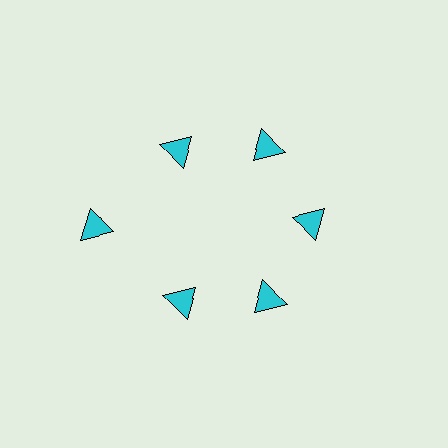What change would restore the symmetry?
The symmetry would be restored by moving it inward, back onto the ring so that all 6 triangles sit at equal angles and equal distance from the center.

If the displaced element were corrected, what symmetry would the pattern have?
It would have 6-fold rotational symmetry — the pattern would map onto itself every 60 degrees.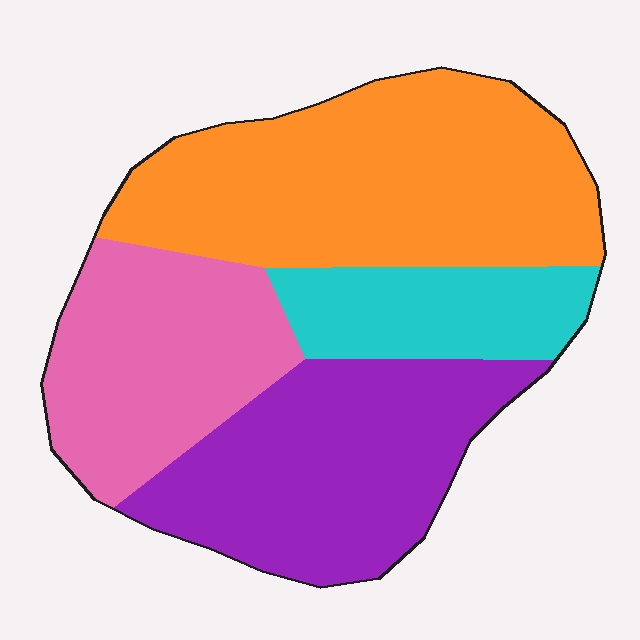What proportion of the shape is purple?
Purple covers around 30% of the shape.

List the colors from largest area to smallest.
From largest to smallest: orange, purple, pink, cyan.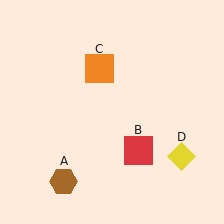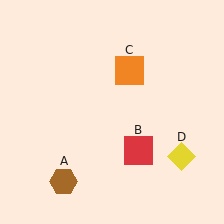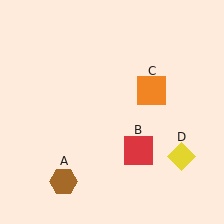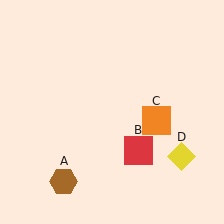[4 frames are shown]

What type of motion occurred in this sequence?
The orange square (object C) rotated clockwise around the center of the scene.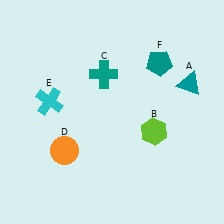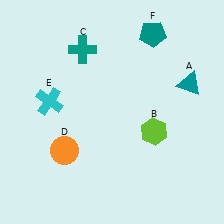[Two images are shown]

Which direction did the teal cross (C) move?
The teal cross (C) moved up.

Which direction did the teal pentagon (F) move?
The teal pentagon (F) moved up.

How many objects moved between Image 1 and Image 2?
2 objects moved between the two images.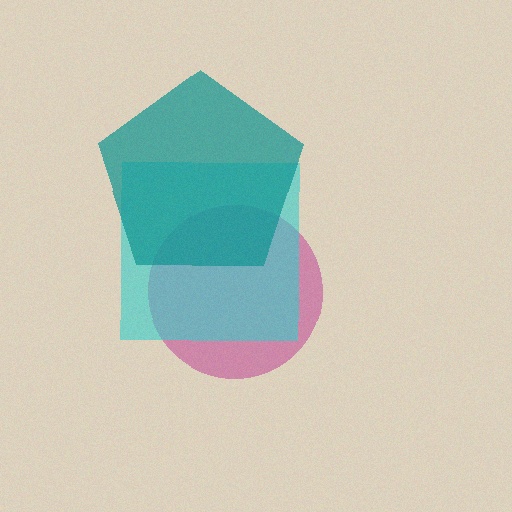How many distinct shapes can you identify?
There are 3 distinct shapes: a magenta circle, a cyan square, a teal pentagon.